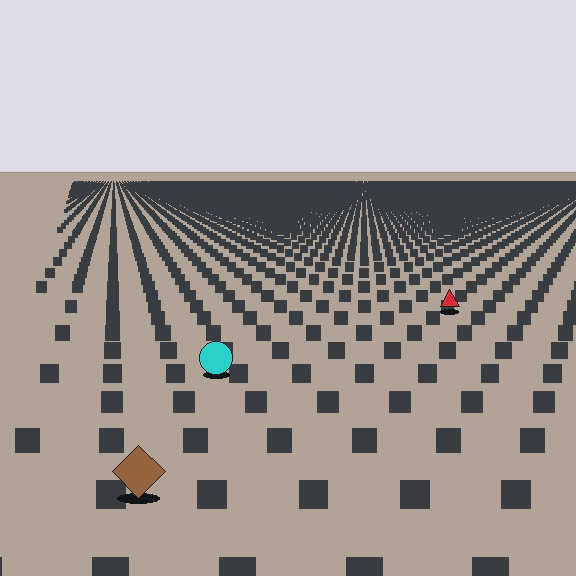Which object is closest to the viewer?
The brown diamond is closest. The texture marks near it are larger and more spread out.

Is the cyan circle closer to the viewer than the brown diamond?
No. The brown diamond is closer — you can tell from the texture gradient: the ground texture is coarser near it.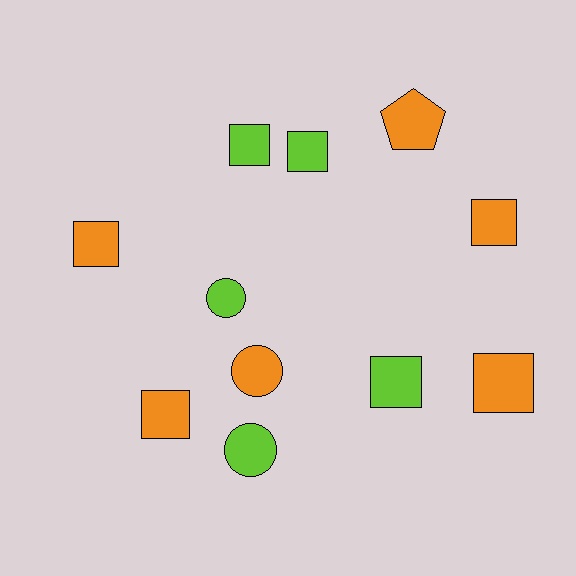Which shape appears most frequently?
Square, with 7 objects.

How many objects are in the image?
There are 11 objects.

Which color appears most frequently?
Orange, with 6 objects.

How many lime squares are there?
There are 3 lime squares.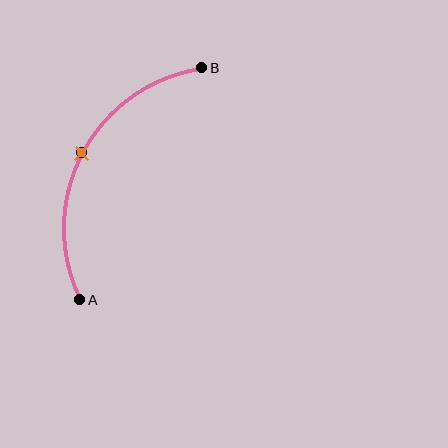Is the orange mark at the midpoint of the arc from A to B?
Yes. The orange mark lies on the arc at equal arc-length from both A and B — it is the arc midpoint.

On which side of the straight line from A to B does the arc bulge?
The arc bulges to the left of the straight line connecting A and B.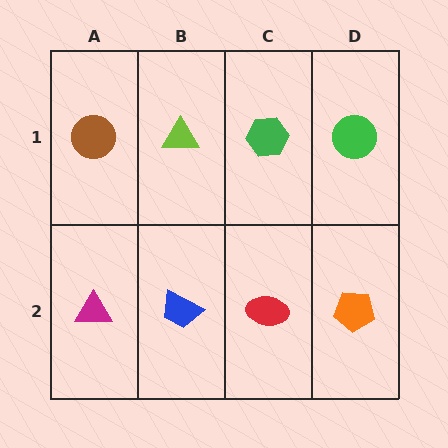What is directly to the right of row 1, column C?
A green circle.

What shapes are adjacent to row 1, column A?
A magenta triangle (row 2, column A), a lime triangle (row 1, column B).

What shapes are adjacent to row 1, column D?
An orange pentagon (row 2, column D), a green hexagon (row 1, column C).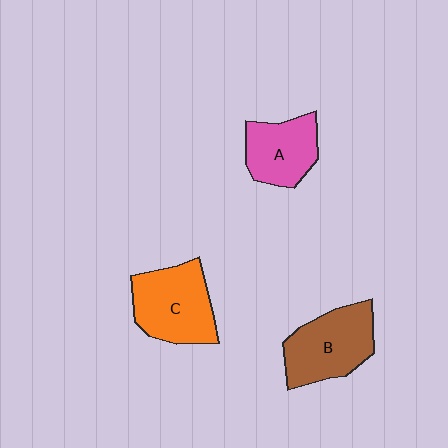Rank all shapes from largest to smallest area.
From largest to smallest: C (orange), B (brown), A (pink).